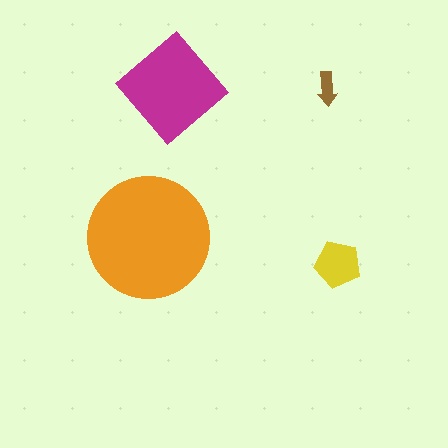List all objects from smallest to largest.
The brown arrow, the yellow pentagon, the magenta diamond, the orange circle.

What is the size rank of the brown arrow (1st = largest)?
4th.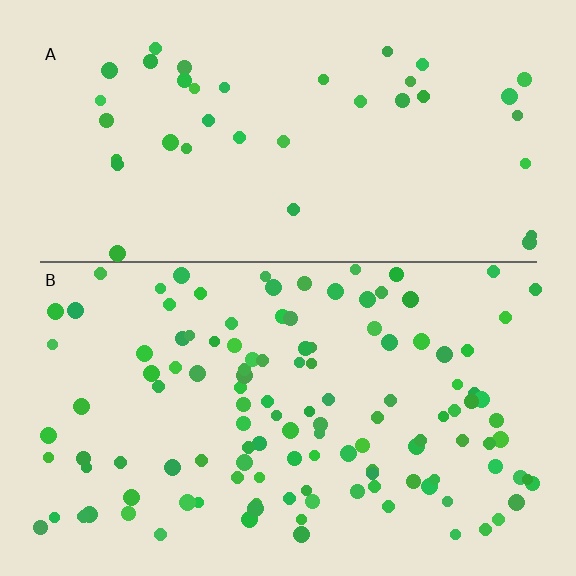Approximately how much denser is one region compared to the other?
Approximately 3.1× — region B over region A.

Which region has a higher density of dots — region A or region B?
B (the bottom).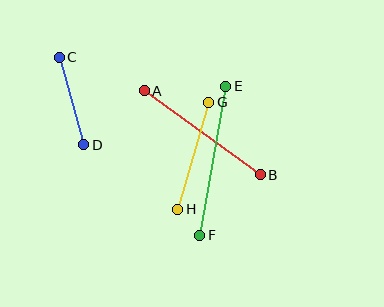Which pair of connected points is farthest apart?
Points E and F are farthest apart.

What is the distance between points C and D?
The distance is approximately 91 pixels.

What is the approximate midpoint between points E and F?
The midpoint is at approximately (213, 161) pixels.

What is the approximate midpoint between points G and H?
The midpoint is at approximately (193, 156) pixels.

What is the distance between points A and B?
The distance is approximately 143 pixels.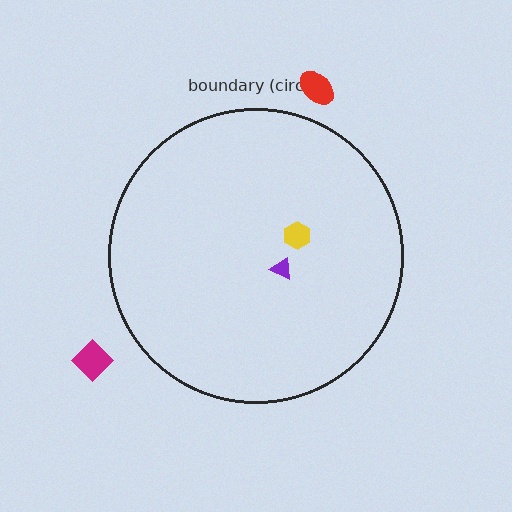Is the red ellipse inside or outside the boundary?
Outside.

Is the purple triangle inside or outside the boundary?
Inside.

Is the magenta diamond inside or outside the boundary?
Outside.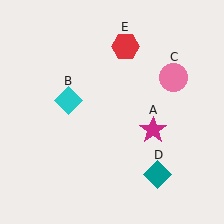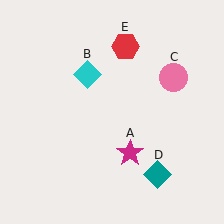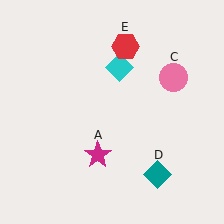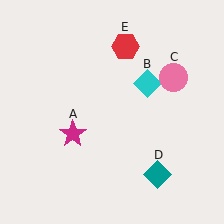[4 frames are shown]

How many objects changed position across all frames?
2 objects changed position: magenta star (object A), cyan diamond (object B).